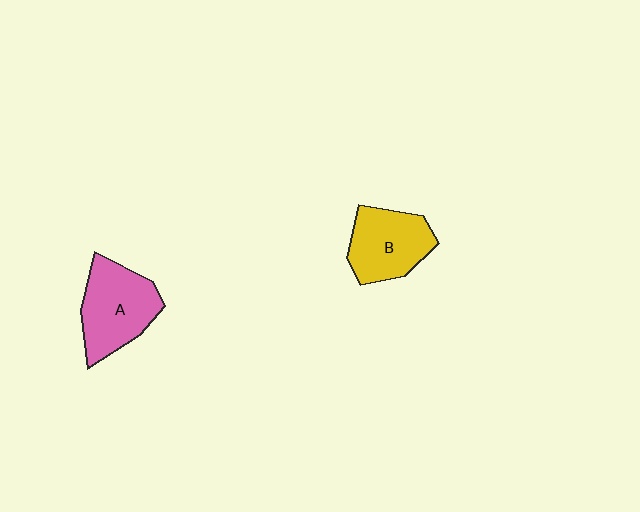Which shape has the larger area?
Shape A (pink).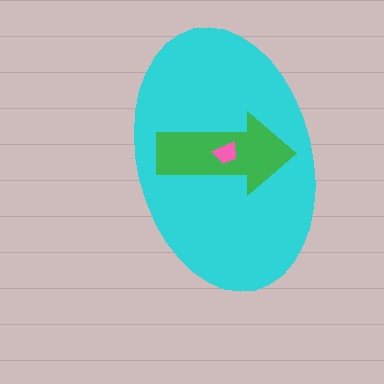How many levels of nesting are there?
3.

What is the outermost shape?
The cyan ellipse.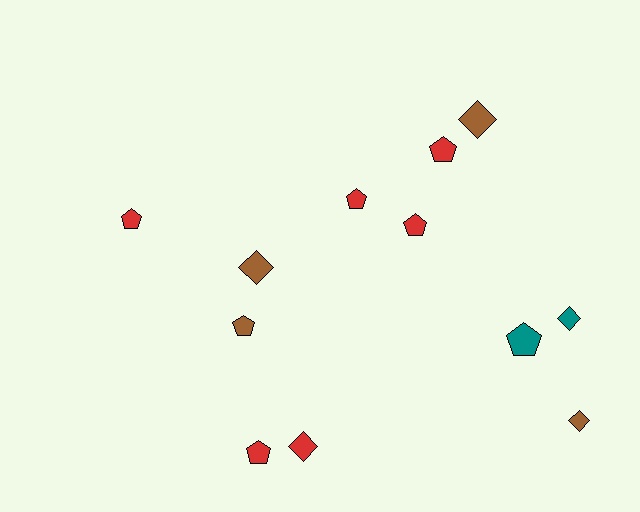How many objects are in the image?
There are 12 objects.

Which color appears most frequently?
Red, with 6 objects.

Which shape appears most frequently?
Pentagon, with 7 objects.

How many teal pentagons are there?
There is 1 teal pentagon.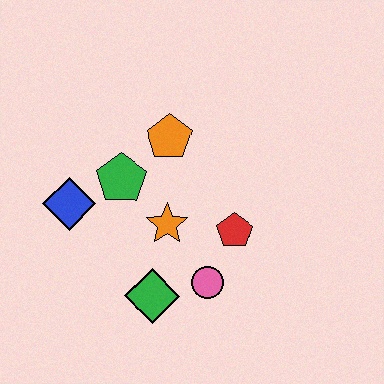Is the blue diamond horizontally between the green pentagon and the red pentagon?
No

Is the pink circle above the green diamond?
Yes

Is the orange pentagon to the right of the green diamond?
Yes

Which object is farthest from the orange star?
The blue diamond is farthest from the orange star.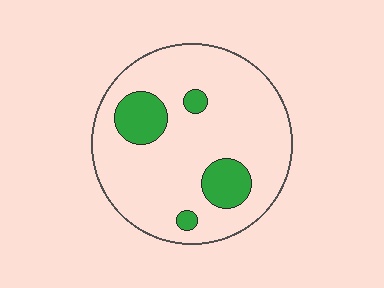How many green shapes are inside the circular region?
4.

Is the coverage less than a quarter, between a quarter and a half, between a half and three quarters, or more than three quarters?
Less than a quarter.